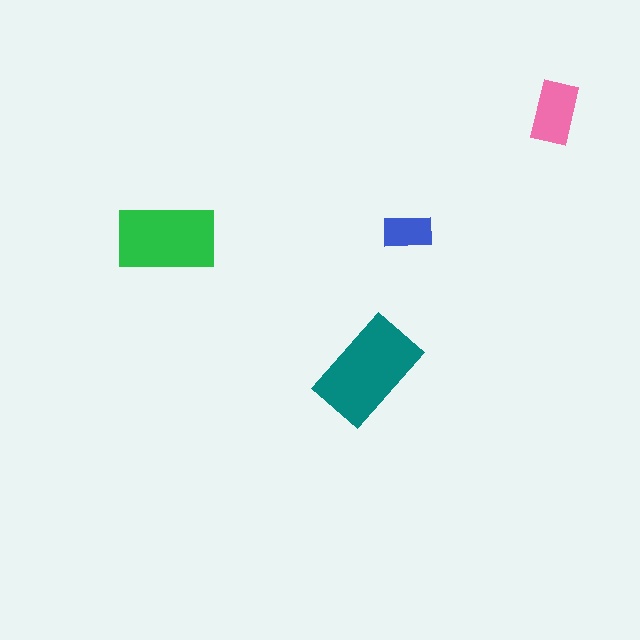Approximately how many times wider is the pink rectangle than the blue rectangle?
About 1.5 times wider.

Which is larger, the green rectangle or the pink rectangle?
The green one.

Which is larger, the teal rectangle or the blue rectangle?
The teal one.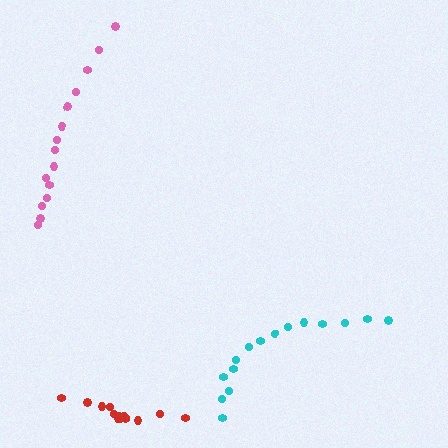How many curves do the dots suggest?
There are 3 distinct paths.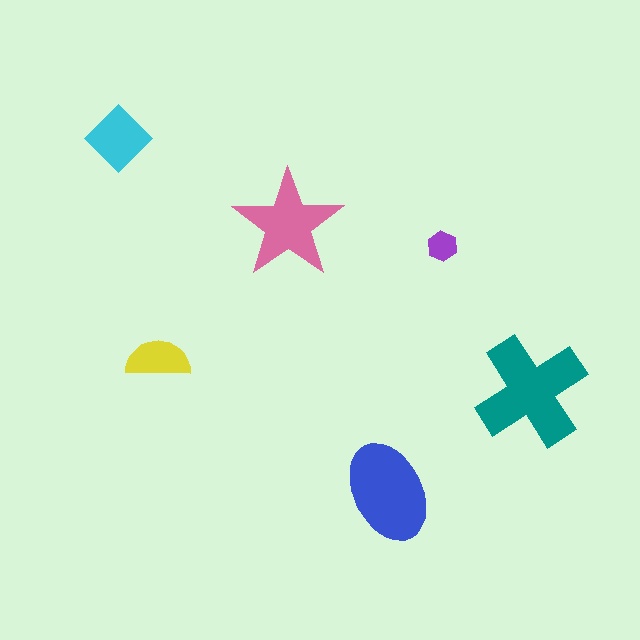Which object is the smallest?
The purple hexagon.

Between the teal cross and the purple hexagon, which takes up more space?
The teal cross.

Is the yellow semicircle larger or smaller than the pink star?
Smaller.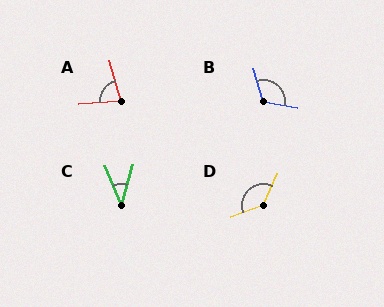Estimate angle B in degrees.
Approximately 116 degrees.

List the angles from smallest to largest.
C (39°), A (78°), B (116°), D (136°).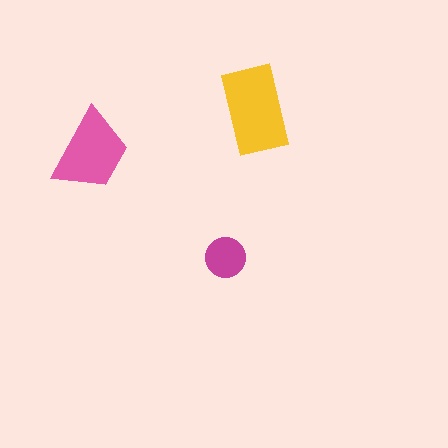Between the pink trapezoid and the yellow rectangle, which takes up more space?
The yellow rectangle.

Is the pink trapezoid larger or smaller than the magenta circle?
Larger.